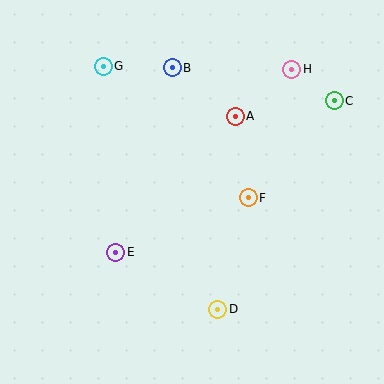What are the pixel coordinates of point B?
Point B is at (172, 68).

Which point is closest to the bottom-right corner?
Point D is closest to the bottom-right corner.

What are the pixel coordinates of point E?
Point E is at (116, 253).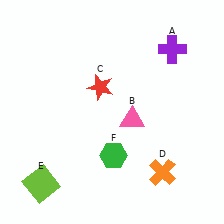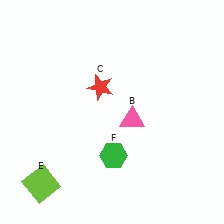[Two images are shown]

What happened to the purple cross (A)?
The purple cross (A) was removed in Image 2. It was in the top-right area of Image 1.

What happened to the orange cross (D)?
The orange cross (D) was removed in Image 2. It was in the bottom-right area of Image 1.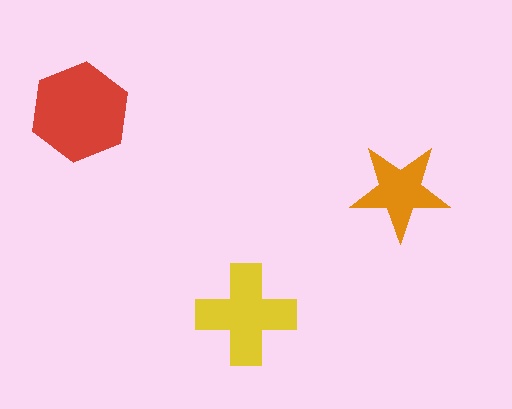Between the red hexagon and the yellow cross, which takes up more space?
The red hexagon.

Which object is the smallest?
The orange star.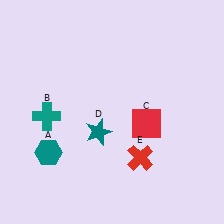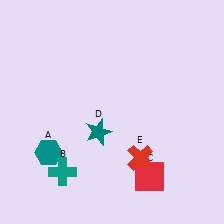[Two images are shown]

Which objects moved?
The objects that moved are: the teal cross (B), the red square (C).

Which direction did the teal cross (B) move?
The teal cross (B) moved down.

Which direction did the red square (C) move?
The red square (C) moved down.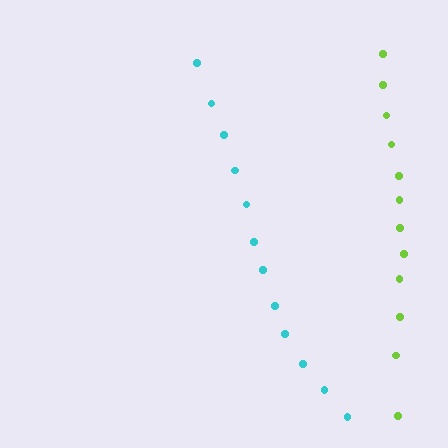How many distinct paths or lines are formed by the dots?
There are 2 distinct paths.